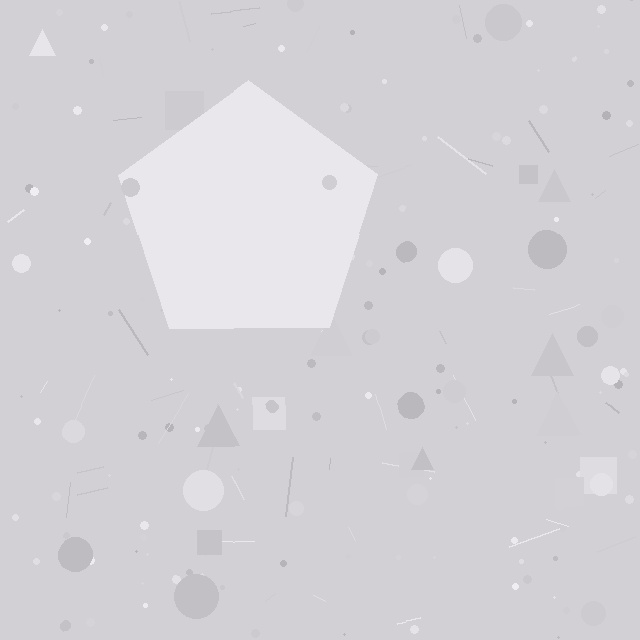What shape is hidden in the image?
A pentagon is hidden in the image.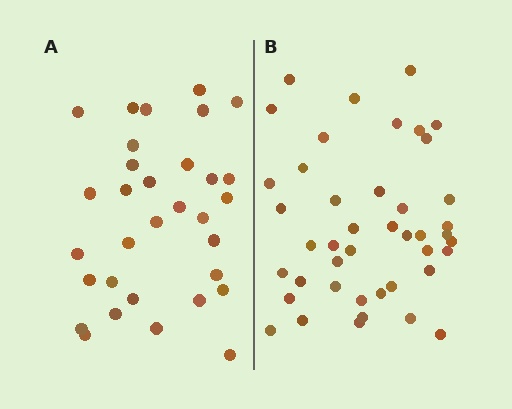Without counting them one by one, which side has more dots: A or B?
Region B (the right region) has more dots.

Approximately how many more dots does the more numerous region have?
Region B has roughly 12 or so more dots than region A.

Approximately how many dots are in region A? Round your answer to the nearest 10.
About 30 dots. (The exact count is 32, which rounds to 30.)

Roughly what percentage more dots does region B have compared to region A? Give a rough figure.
About 35% more.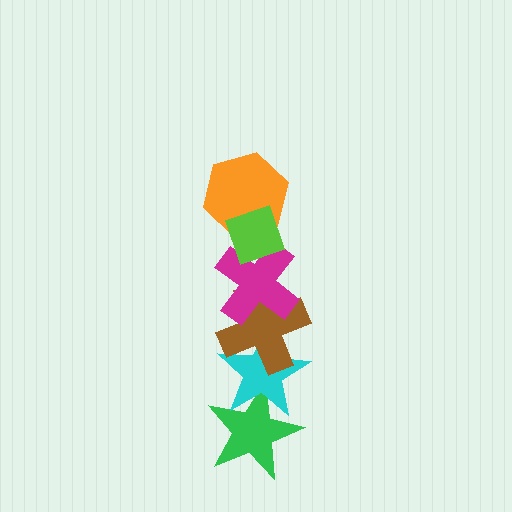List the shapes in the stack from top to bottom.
From top to bottom: the lime diamond, the orange hexagon, the magenta cross, the brown cross, the cyan star, the green star.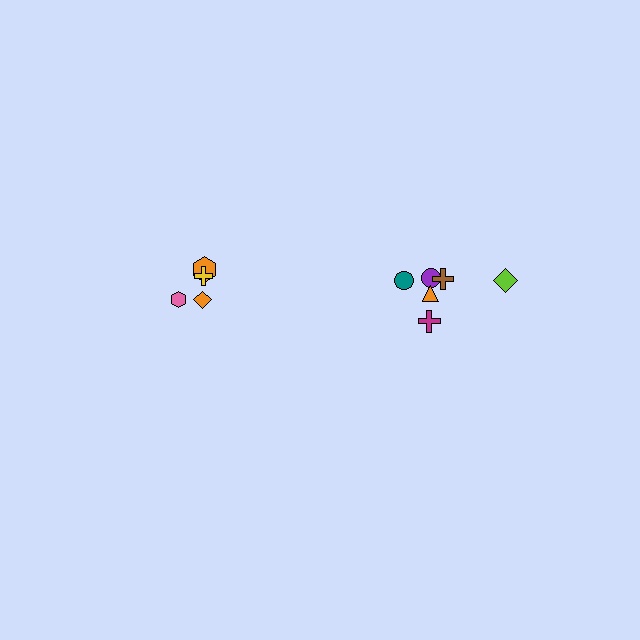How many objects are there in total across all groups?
There are 10 objects.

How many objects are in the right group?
There are 6 objects.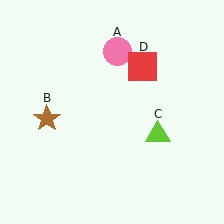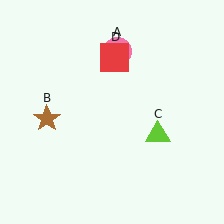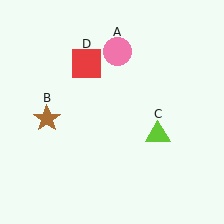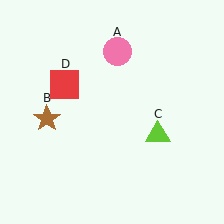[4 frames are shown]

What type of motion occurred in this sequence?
The red square (object D) rotated counterclockwise around the center of the scene.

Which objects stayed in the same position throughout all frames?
Pink circle (object A) and brown star (object B) and lime triangle (object C) remained stationary.